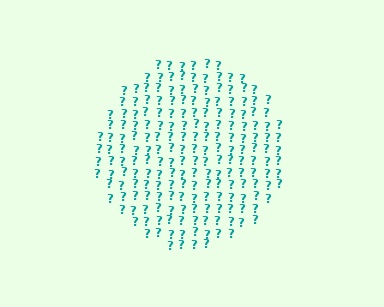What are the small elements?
The small elements are question marks.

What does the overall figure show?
The overall figure shows a circle.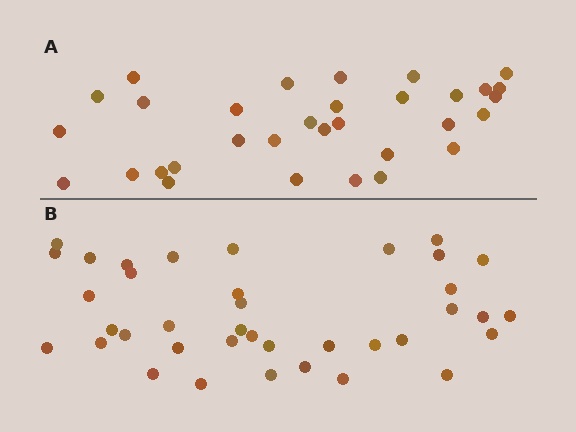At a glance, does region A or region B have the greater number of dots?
Region B (the bottom region) has more dots.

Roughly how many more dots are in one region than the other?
Region B has about 6 more dots than region A.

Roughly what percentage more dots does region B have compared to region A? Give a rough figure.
About 20% more.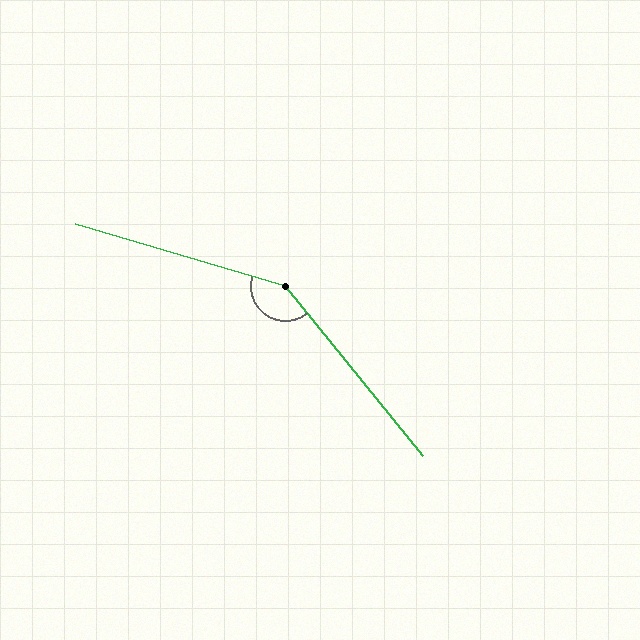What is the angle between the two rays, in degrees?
Approximately 145 degrees.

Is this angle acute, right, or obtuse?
It is obtuse.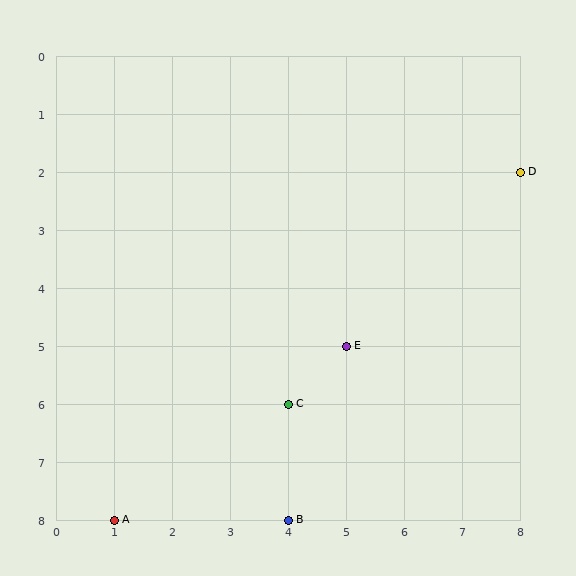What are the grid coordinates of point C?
Point C is at grid coordinates (4, 6).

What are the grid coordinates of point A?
Point A is at grid coordinates (1, 8).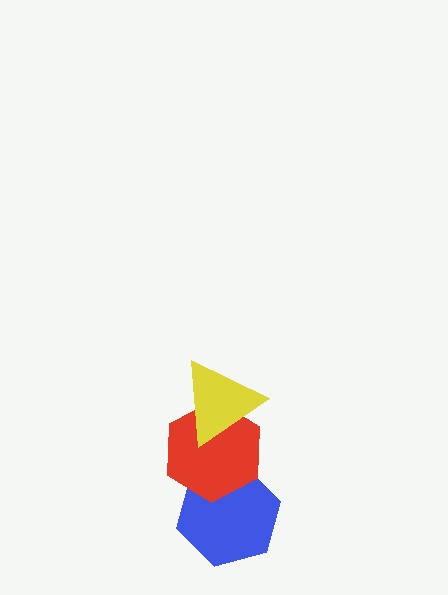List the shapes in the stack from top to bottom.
From top to bottom: the yellow triangle, the red hexagon, the blue hexagon.